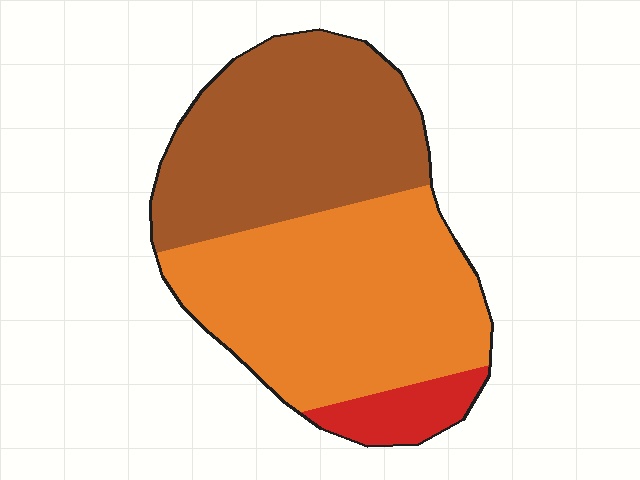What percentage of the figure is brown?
Brown takes up about two fifths (2/5) of the figure.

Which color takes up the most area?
Orange, at roughly 50%.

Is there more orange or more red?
Orange.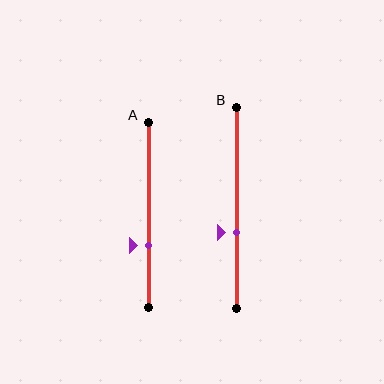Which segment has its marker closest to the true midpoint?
Segment B has its marker closest to the true midpoint.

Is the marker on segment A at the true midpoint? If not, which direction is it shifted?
No, the marker on segment A is shifted downward by about 17% of the segment length.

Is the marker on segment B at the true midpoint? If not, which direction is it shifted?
No, the marker on segment B is shifted downward by about 12% of the segment length.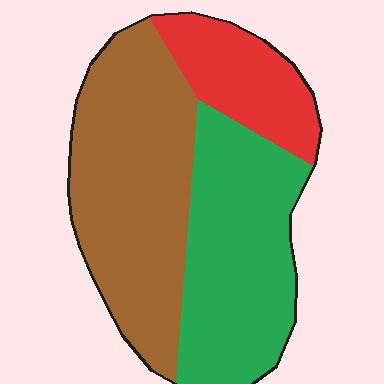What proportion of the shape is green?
Green takes up between a third and a half of the shape.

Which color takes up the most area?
Brown, at roughly 45%.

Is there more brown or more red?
Brown.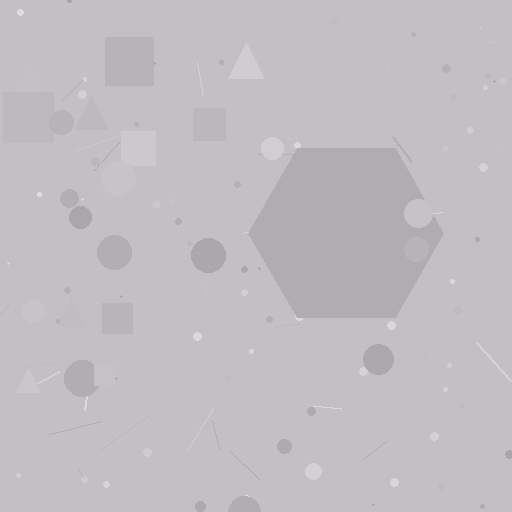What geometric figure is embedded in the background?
A hexagon is embedded in the background.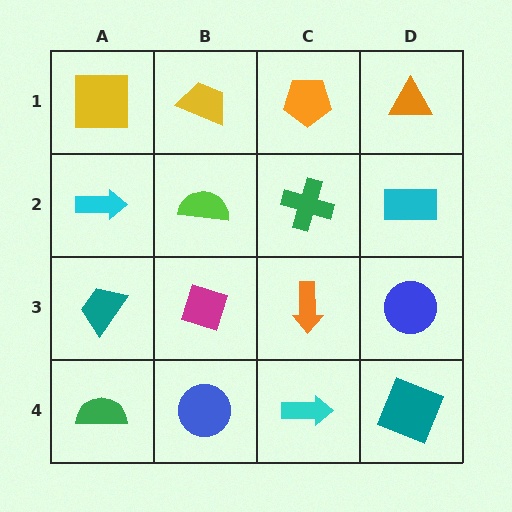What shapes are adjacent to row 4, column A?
A teal trapezoid (row 3, column A), a blue circle (row 4, column B).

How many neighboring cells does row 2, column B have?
4.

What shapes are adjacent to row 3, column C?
A green cross (row 2, column C), a cyan arrow (row 4, column C), a magenta diamond (row 3, column B), a blue circle (row 3, column D).